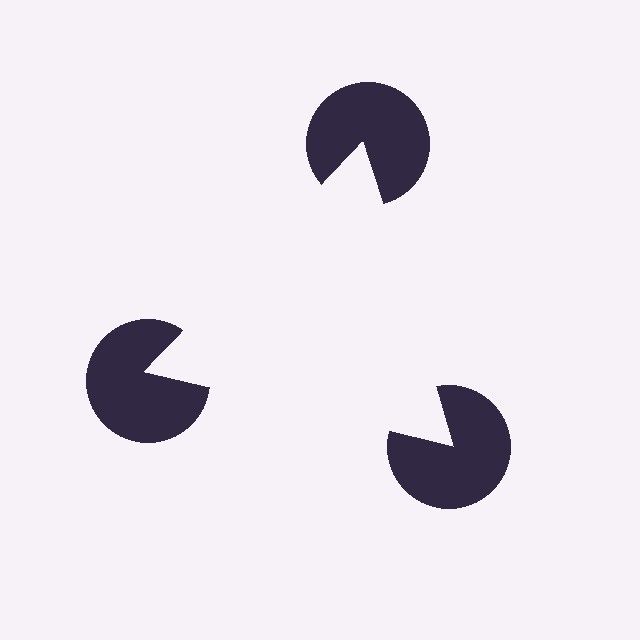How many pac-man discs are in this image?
There are 3 — one at each vertex of the illusory triangle.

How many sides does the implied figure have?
3 sides.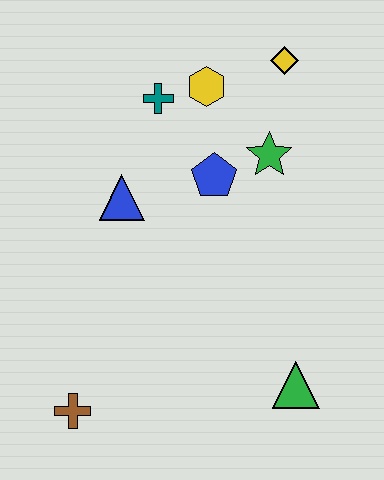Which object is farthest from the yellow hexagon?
The brown cross is farthest from the yellow hexagon.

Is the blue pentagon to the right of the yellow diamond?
No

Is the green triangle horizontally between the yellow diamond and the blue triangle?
No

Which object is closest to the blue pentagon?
The green star is closest to the blue pentagon.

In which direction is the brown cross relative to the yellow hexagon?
The brown cross is below the yellow hexagon.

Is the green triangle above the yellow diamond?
No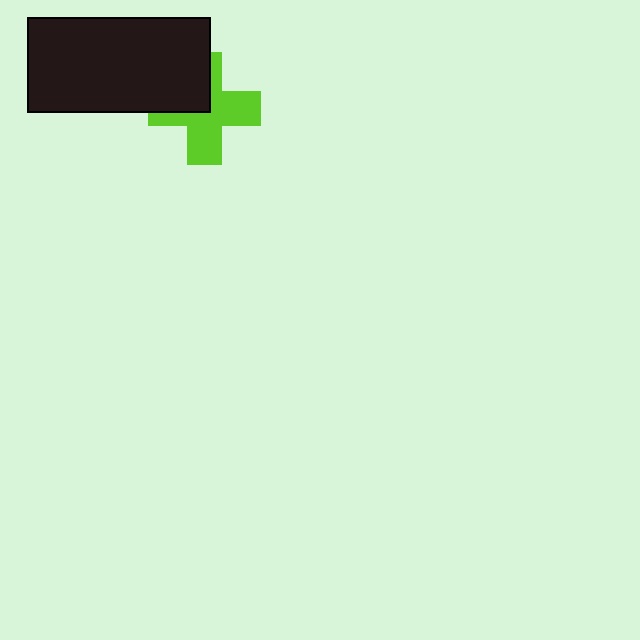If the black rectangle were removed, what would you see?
You would see the complete lime cross.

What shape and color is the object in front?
The object in front is a black rectangle.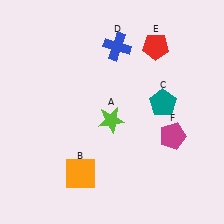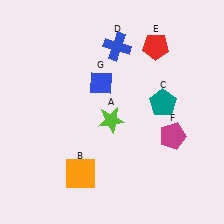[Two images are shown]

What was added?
A blue diamond (G) was added in Image 2.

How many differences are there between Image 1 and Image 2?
There is 1 difference between the two images.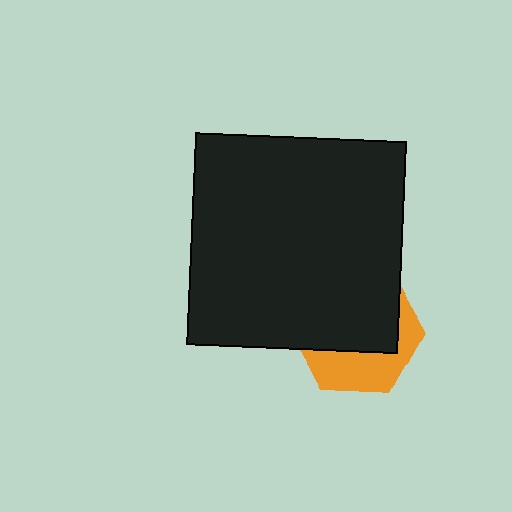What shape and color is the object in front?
The object in front is a black square.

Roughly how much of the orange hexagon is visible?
A small part of it is visible (roughly 38%).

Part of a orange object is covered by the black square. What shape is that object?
It is a hexagon.